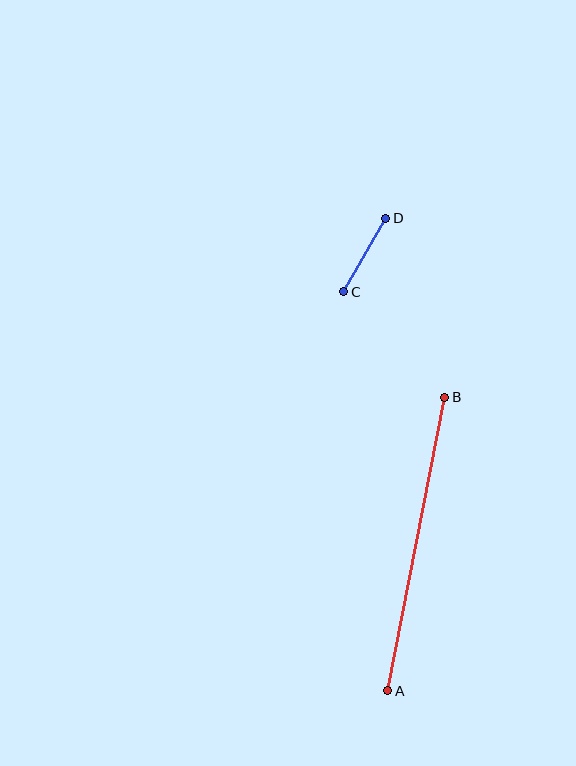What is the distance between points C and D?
The distance is approximately 85 pixels.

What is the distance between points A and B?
The distance is approximately 299 pixels.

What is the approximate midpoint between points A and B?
The midpoint is at approximately (416, 544) pixels.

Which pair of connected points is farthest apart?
Points A and B are farthest apart.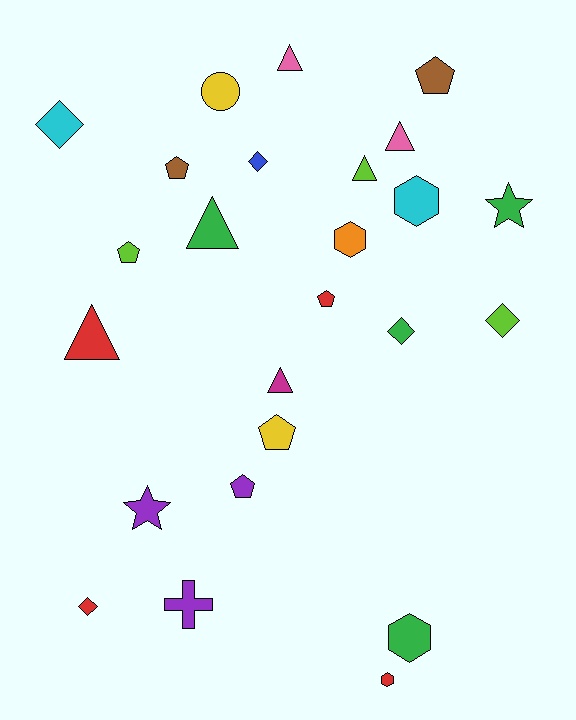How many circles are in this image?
There is 1 circle.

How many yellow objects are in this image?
There are 2 yellow objects.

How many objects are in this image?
There are 25 objects.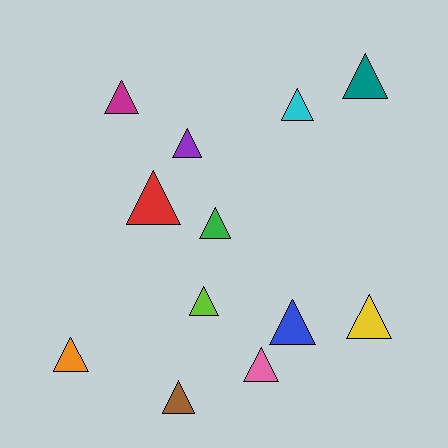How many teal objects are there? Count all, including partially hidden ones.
There is 1 teal object.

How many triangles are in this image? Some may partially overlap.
There are 12 triangles.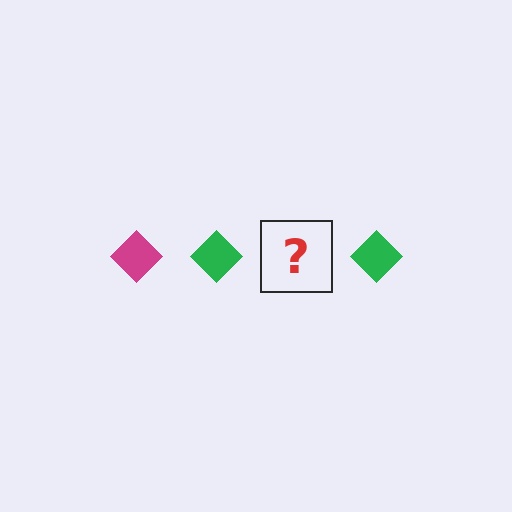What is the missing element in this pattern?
The missing element is a magenta diamond.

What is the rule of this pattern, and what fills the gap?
The rule is that the pattern cycles through magenta, green diamonds. The gap should be filled with a magenta diamond.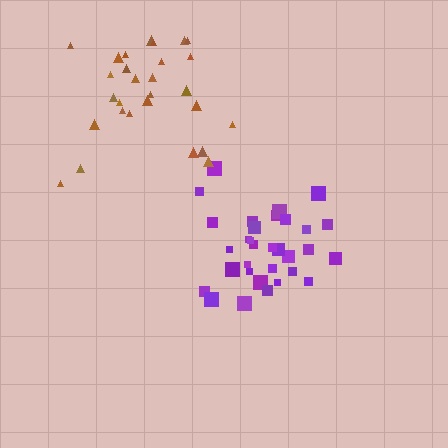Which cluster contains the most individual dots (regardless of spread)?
Purple (32).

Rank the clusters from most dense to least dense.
purple, brown.